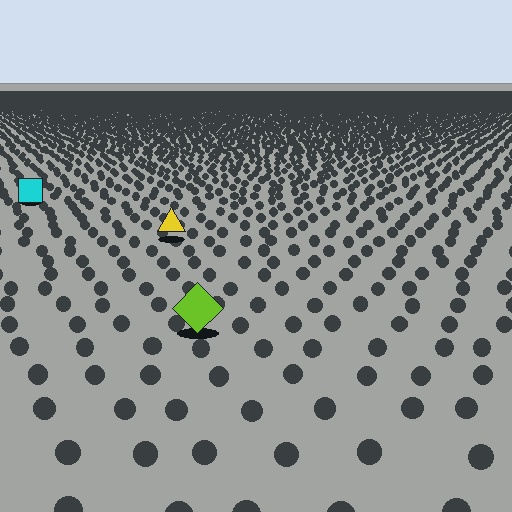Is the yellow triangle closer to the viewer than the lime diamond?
No. The lime diamond is closer — you can tell from the texture gradient: the ground texture is coarser near it.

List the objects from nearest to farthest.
From nearest to farthest: the lime diamond, the yellow triangle, the cyan square.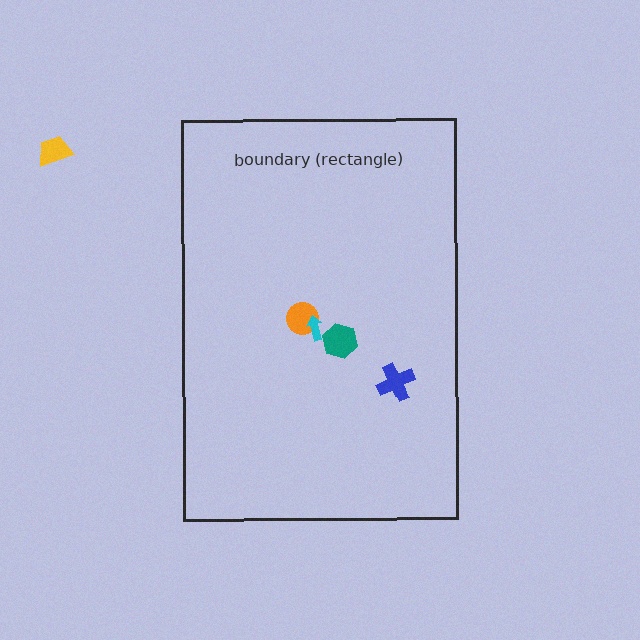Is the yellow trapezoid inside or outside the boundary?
Outside.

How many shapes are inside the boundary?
4 inside, 1 outside.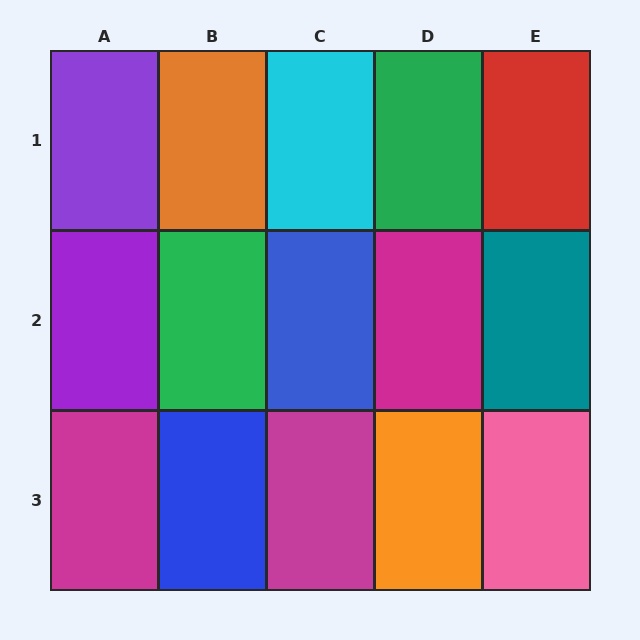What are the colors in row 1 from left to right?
Purple, orange, cyan, green, red.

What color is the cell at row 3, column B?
Blue.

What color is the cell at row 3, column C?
Magenta.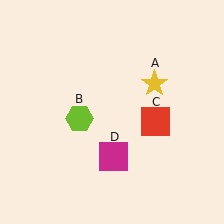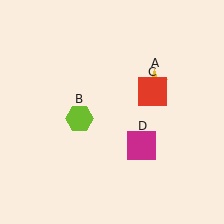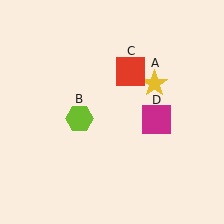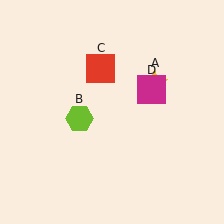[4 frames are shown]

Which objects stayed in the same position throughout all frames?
Yellow star (object A) and lime hexagon (object B) remained stationary.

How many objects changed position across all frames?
2 objects changed position: red square (object C), magenta square (object D).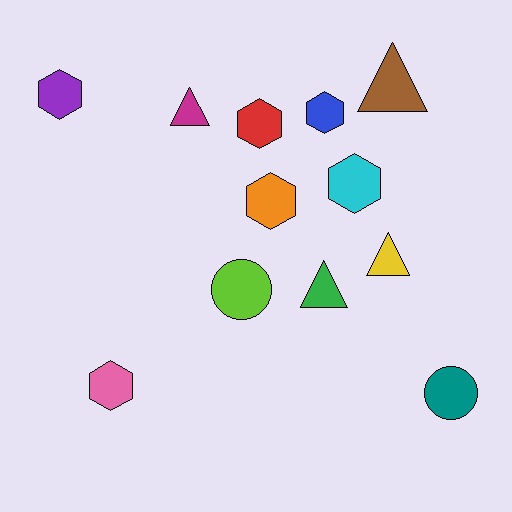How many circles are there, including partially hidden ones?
There are 2 circles.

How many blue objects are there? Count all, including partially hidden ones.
There is 1 blue object.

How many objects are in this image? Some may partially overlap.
There are 12 objects.